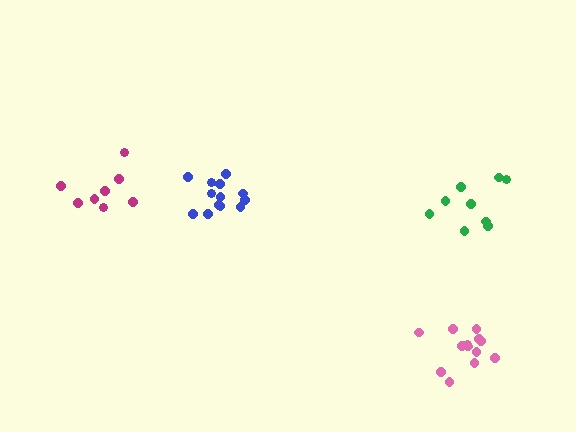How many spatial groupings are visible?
There are 4 spatial groupings.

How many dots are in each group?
Group 1: 9 dots, Group 2: 13 dots, Group 3: 8 dots, Group 4: 13 dots (43 total).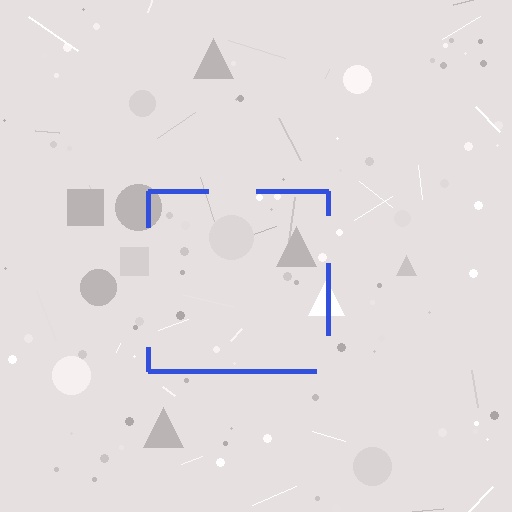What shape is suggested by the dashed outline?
The dashed outline suggests a square.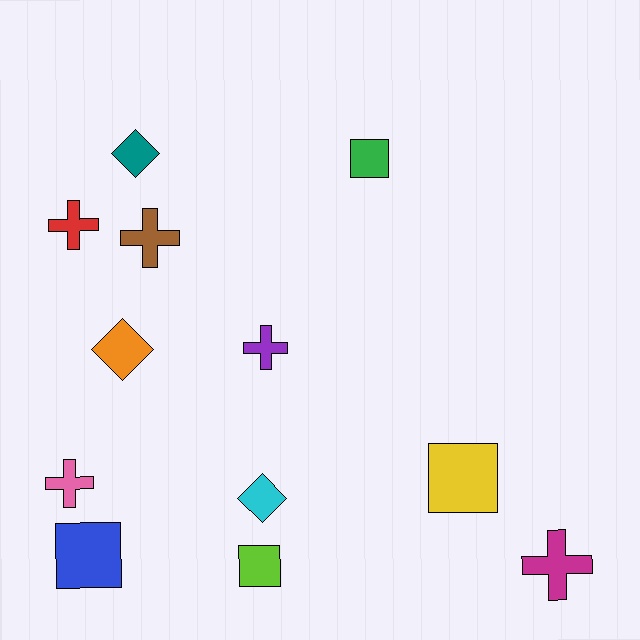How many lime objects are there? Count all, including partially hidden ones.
There is 1 lime object.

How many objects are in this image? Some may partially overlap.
There are 12 objects.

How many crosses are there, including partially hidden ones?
There are 5 crosses.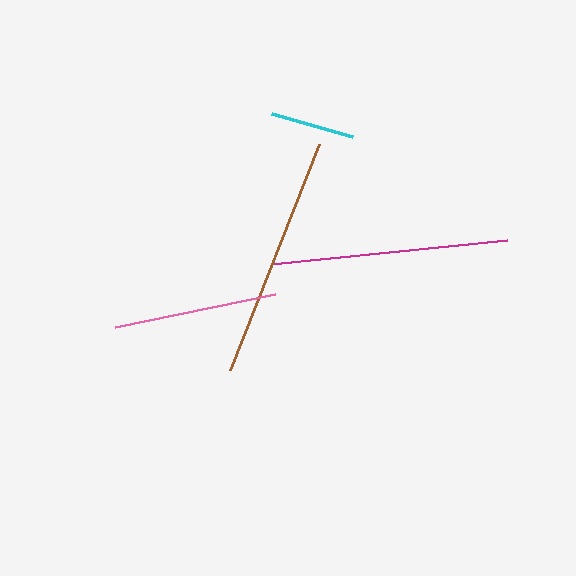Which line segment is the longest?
The brown line is the longest at approximately 243 pixels.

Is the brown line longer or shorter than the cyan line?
The brown line is longer than the cyan line.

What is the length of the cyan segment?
The cyan segment is approximately 85 pixels long.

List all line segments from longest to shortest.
From longest to shortest: brown, magenta, pink, cyan.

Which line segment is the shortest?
The cyan line is the shortest at approximately 85 pixels.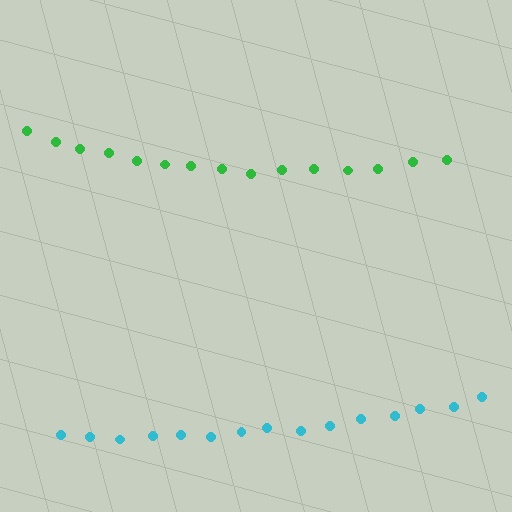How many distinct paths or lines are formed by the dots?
There are 2 distinct paths.